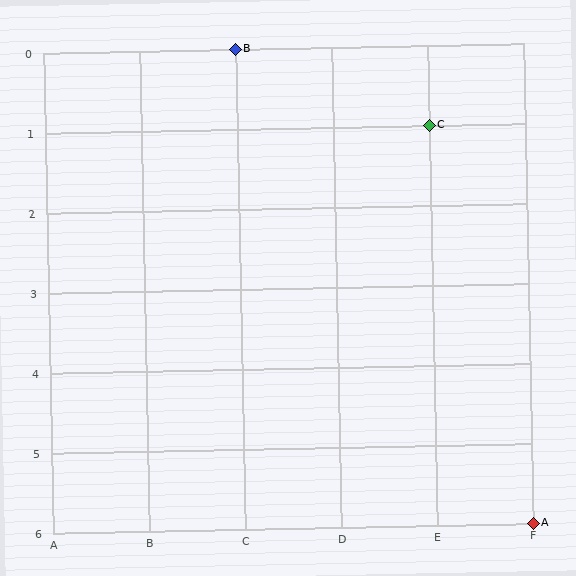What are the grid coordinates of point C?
Point C is at grid coordinates (E, 1).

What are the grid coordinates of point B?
Point B is at grid coordinates (C, 0).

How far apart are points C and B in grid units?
Points C and B are 2 columns and 1 row apart (about 2.2 grid units diagonally).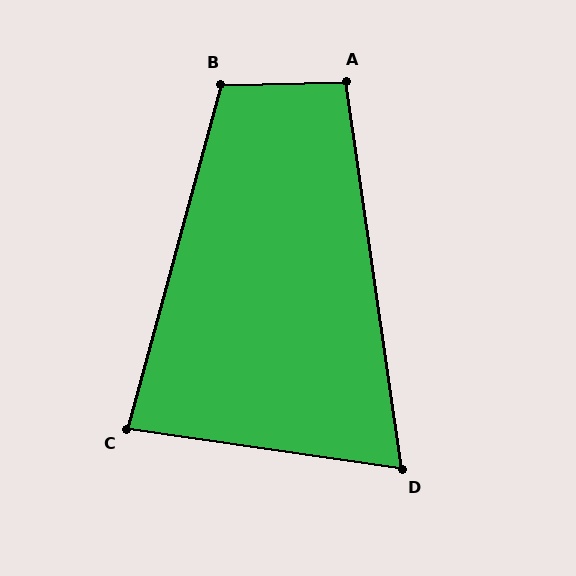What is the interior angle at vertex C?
Approximately 83 degrees (acute).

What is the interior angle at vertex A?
Approximately 97 degrees (obtuse).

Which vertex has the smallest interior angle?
D, at approximately 73 degrees.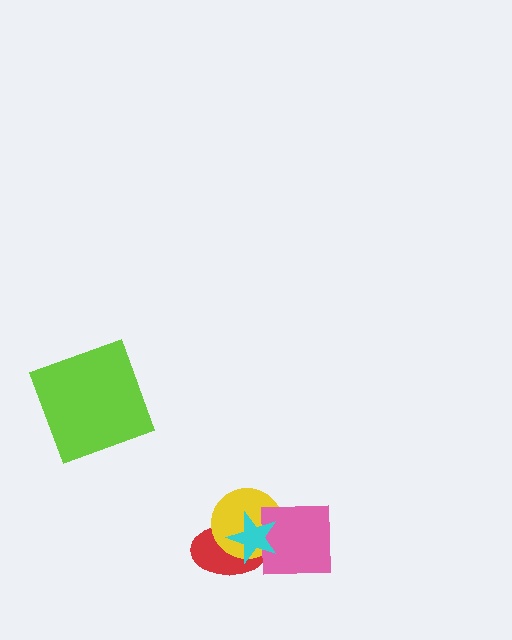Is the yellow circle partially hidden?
Yes, it is partially covered by another shape.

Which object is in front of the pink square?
The cyan star is in front of the pink square.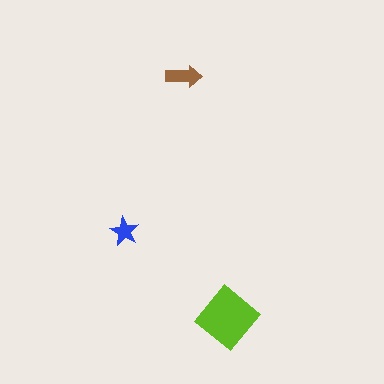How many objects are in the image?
There are 3 objects in the image.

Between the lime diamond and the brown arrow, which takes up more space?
The lime diamond.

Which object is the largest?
The lime diamond.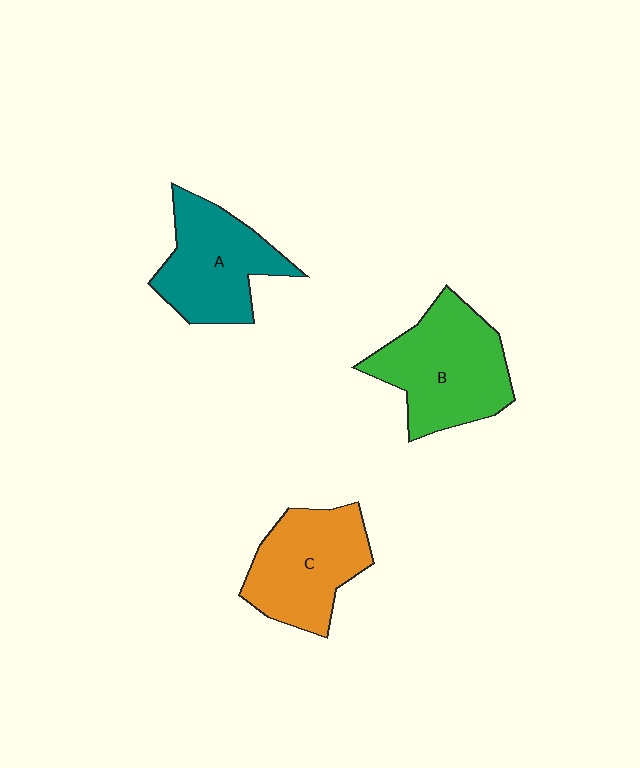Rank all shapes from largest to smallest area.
From largest to smallest: B (green), C (orange), A (teal).